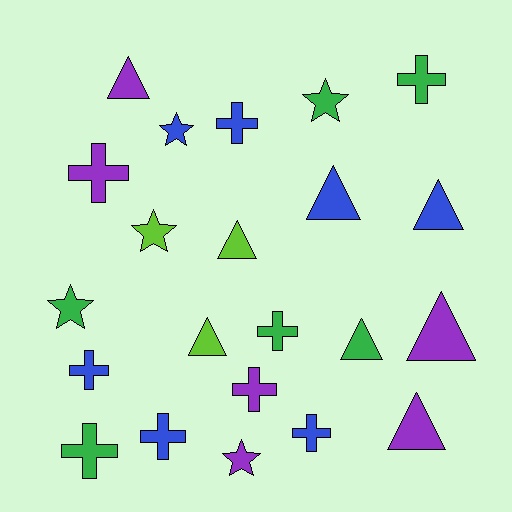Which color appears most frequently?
Blue, with 7 objects.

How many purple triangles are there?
There are 3 purple triangles.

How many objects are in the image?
There are 22 objects.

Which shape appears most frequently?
Cross, with 9 objects.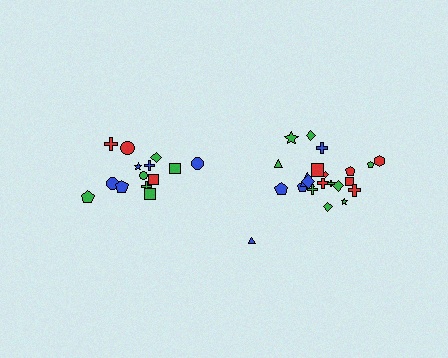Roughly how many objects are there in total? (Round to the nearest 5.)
Roughly 35 objects in total.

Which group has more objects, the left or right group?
The right group.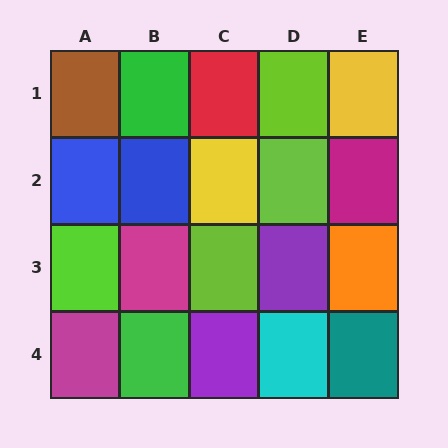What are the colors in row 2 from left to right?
Blue, blue, yellow, lime, magenta.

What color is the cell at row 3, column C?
Lime.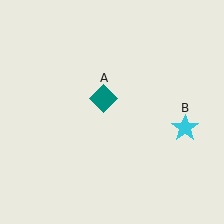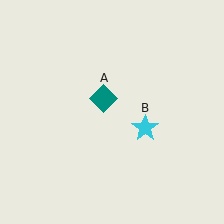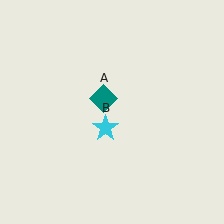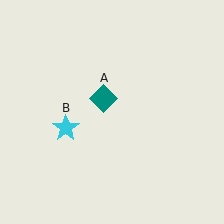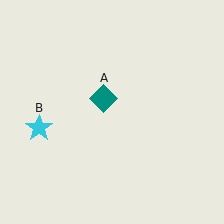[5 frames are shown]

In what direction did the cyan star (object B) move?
The cyan star (object B) moved left.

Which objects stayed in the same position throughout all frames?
Teal diamond (object A) remained stationary.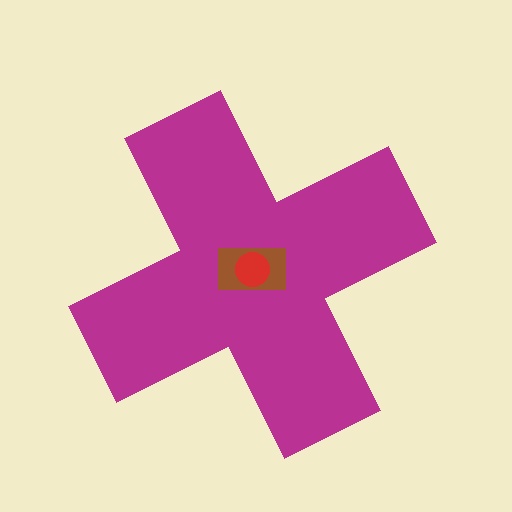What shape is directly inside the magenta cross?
The brown rectangle.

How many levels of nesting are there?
3.